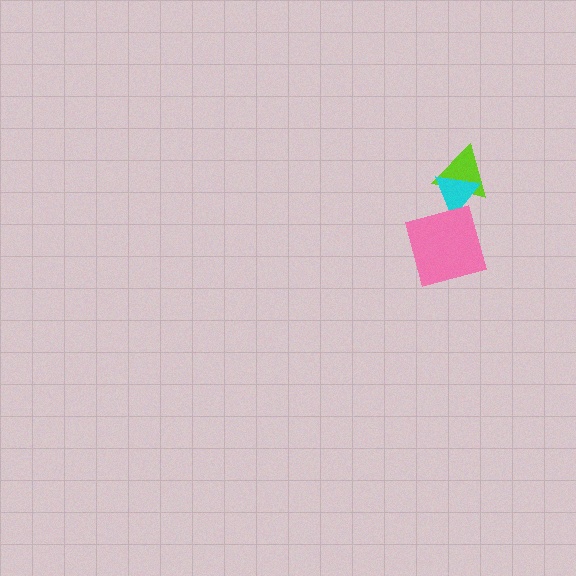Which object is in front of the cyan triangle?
The pink diamond is in front of the cyan triangle.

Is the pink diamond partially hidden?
No, no other shape covers it.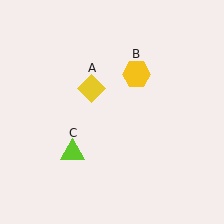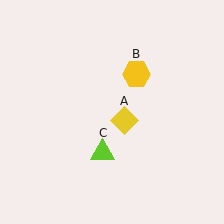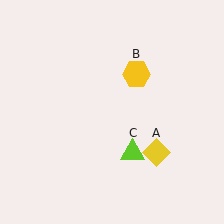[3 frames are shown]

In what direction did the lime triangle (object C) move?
The lime triangle (object C) moved right.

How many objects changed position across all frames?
2 objects changed position: yellow diamond (object A), lime triangle (object C).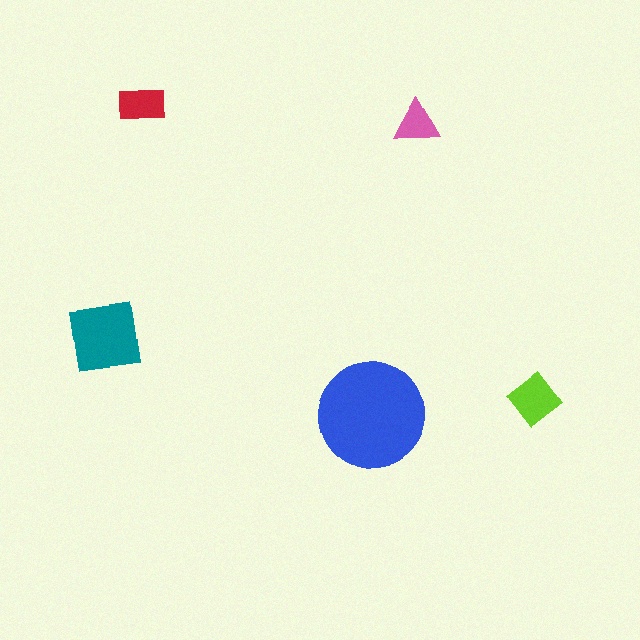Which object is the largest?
The blue circle.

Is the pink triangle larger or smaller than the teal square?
Smaller.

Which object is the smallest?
The pink triangle.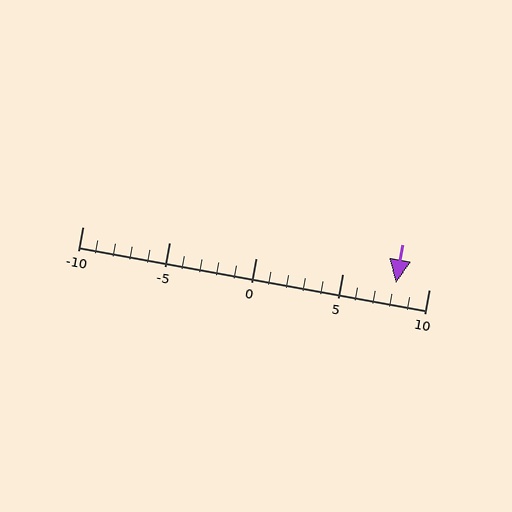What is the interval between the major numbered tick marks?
The major tick marks are spaced 5 units apart.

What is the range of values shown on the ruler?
The ruler shows values from -10 to 10.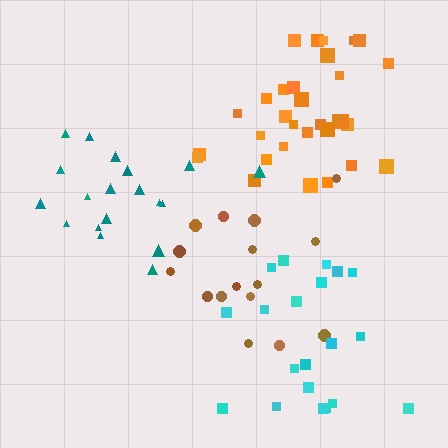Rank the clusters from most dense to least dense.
orange, brown, teal, cyan.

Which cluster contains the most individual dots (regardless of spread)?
Orange (31).